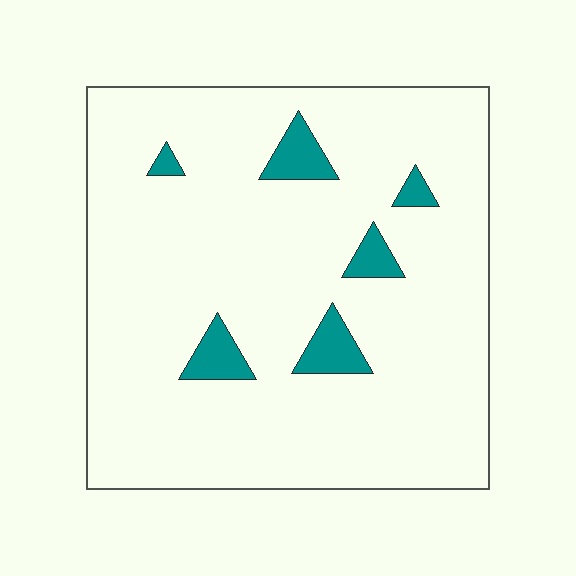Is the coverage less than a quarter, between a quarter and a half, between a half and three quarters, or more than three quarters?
Less than a quarter.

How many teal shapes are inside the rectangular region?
6.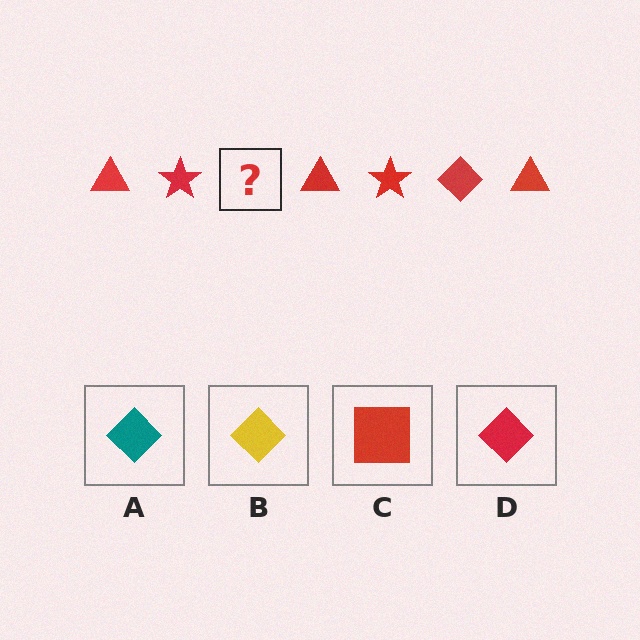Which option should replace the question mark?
Option D.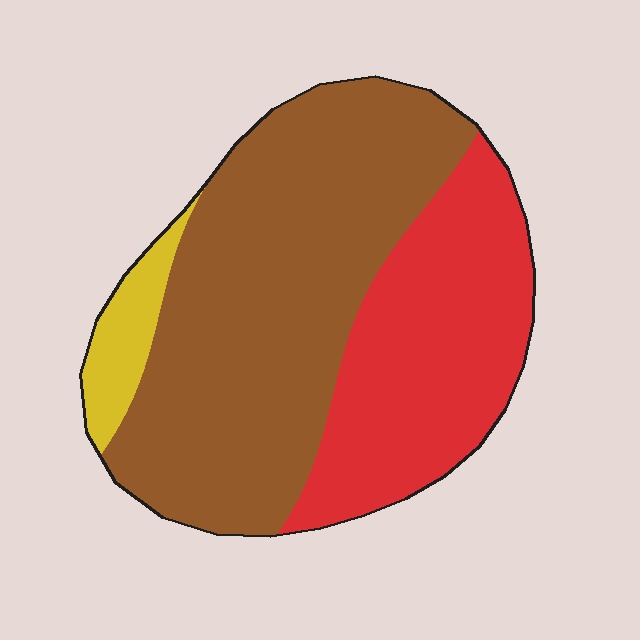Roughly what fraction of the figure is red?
Red covers about 35% of the figure.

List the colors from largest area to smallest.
From largest to smallest: brown, red, yellow.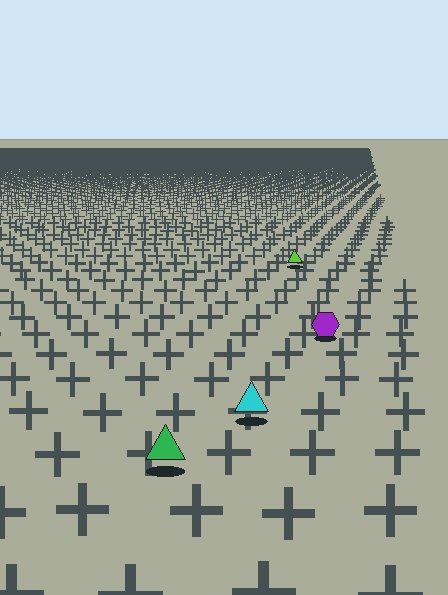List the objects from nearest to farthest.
From nearest to farthest: the green triangle, the cyan triangle, the purple hexagon, the lime triangle.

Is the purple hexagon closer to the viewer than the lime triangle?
Yes. The purple hexagon is closer — you can tell from the texture gradient: the ground texture is coarser near it.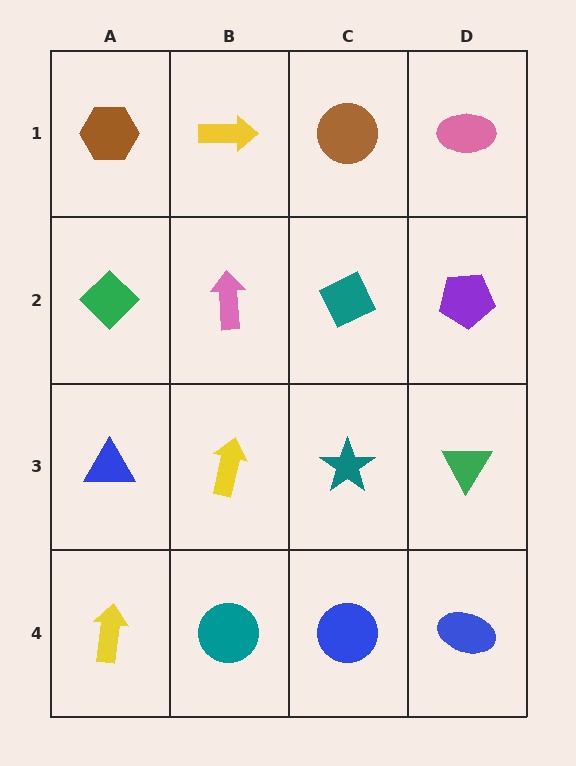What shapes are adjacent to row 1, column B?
A pink arrow (row 2, column B), a brown hexagon (row 1, column A), a brown circle (row 1, column C).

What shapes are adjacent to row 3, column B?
A pink arrow (row 2, column B), a teal circle (row 4, column B), a blue triangle (row 3, column A), a teal star (row 3, column C).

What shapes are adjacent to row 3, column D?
A purple pentagon (row 2, column D), a blue ellipse (row 4, column D), a teal star (row 3, column C).